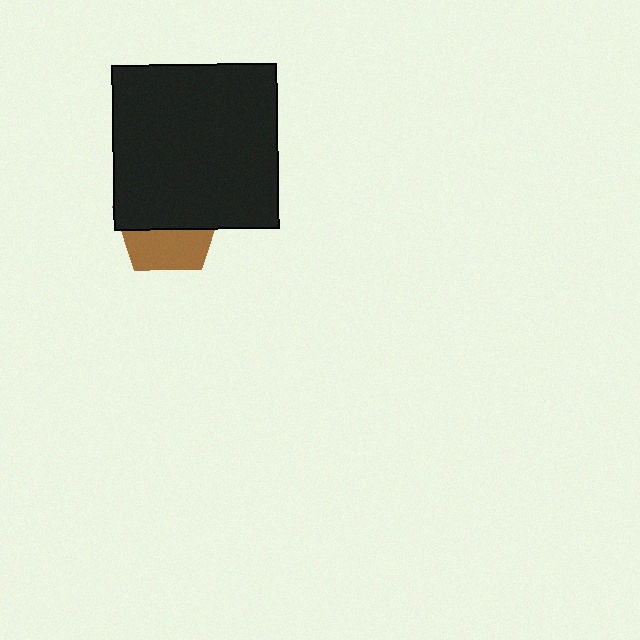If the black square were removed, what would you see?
You would see the complete brown pentagon.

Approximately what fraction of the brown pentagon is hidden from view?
Roughly 59% of the brown pentagon is hidden behind the black square.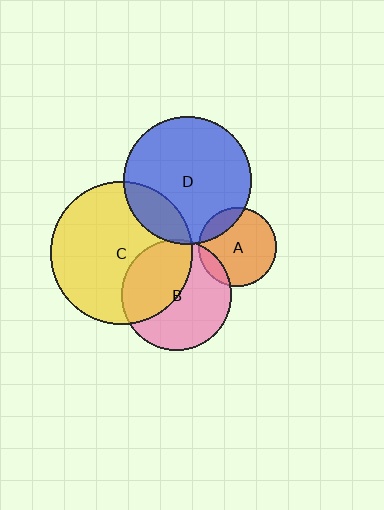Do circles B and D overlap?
Yes.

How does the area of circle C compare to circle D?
Approximately 1.2 times.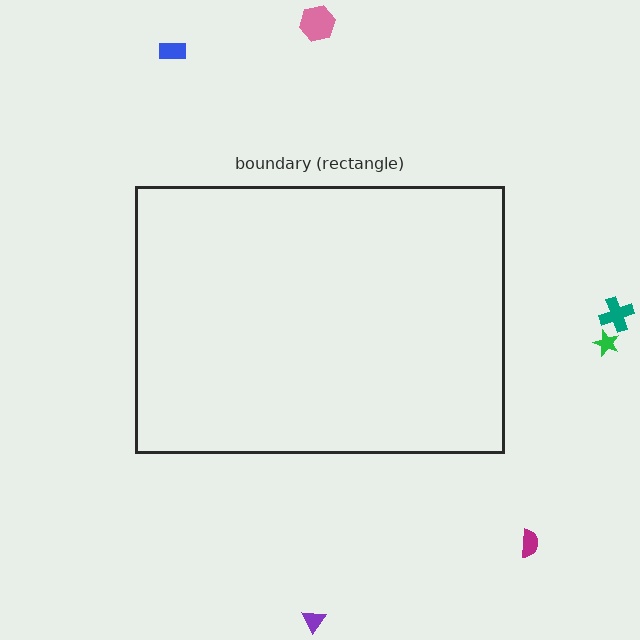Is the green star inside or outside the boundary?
Outside.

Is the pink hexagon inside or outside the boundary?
Outside.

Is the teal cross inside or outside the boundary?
Outside.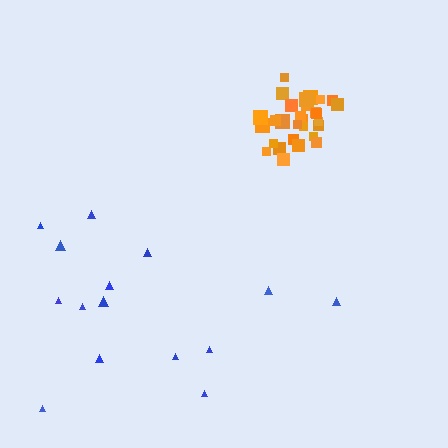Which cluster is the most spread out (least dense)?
Blue.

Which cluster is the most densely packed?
Orange.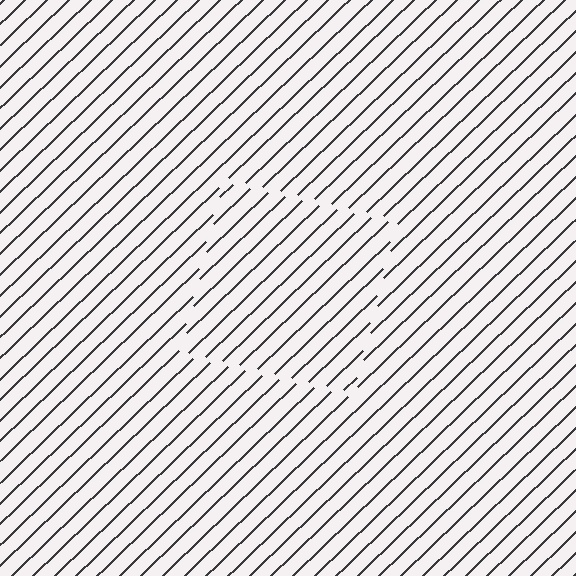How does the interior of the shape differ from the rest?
The interior of the shape contains the same grating, shifted by half a period — the contour is defined by the phase discontinuity where line-ends from the inner and outer gratings abut.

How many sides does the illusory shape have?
4 sides — the line-ends trace a square.